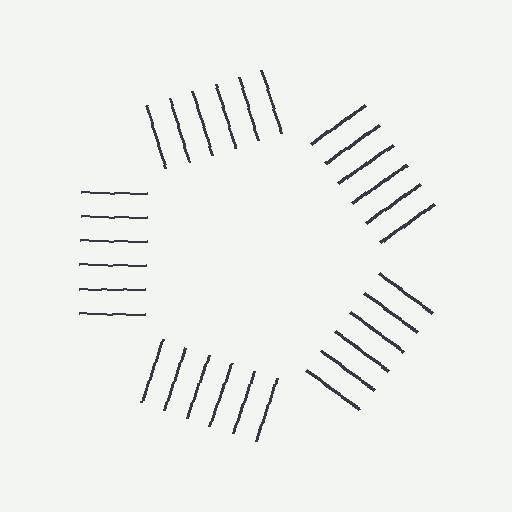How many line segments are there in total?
30 — 6 along each of the 5 edges.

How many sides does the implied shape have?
5 sides — the line-ends trace a pentagon.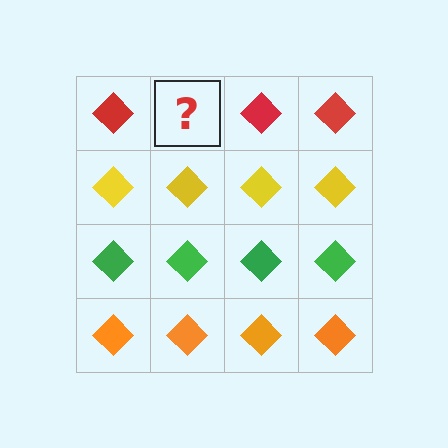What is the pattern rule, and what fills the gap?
The rule is that each row has a consistent color. The gap should be filled with a red diamond.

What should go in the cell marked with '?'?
The missing cell should contain a red diamond.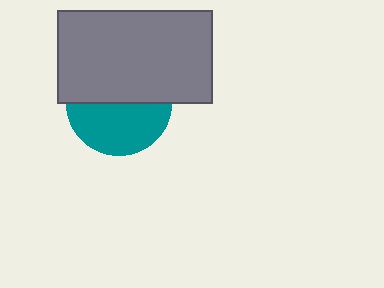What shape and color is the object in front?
The object in front is a gray rectangle.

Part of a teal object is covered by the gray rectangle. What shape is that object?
It is a circle.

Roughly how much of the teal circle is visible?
About half of it is visible (roughly 50%).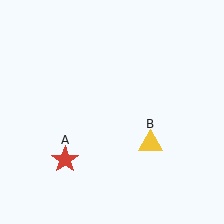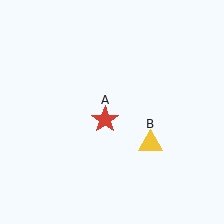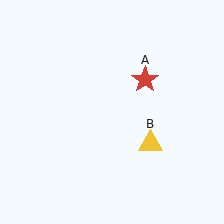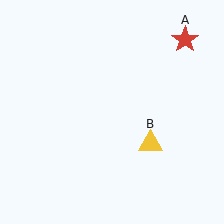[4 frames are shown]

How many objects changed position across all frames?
1 object changed position: red star (object A).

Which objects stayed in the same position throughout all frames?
Yellow triangle (object B) remained stationary.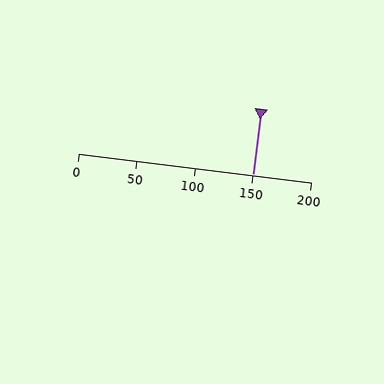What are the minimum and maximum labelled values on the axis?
The axis runs from 0 to 200.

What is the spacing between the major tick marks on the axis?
The major ticks are spaced 50 apart.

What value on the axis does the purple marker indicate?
The marker indicates approximately 150.